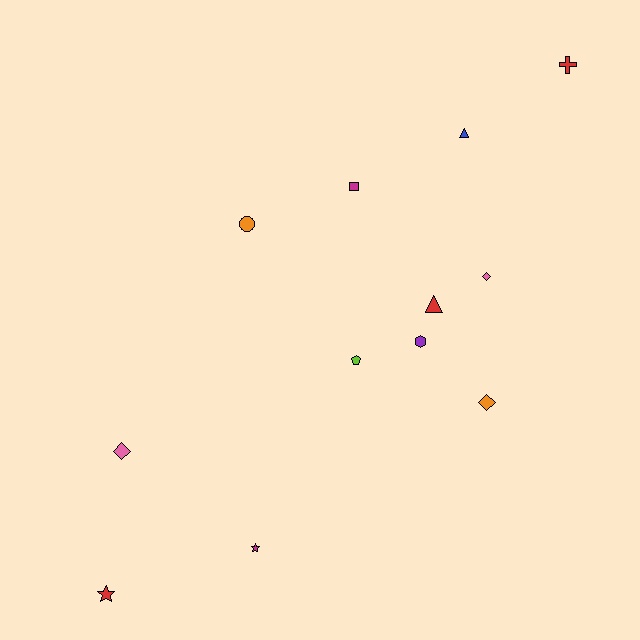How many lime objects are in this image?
There is 1 lime object.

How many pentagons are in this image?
There is 1 pentagon.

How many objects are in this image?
There are 12 objects.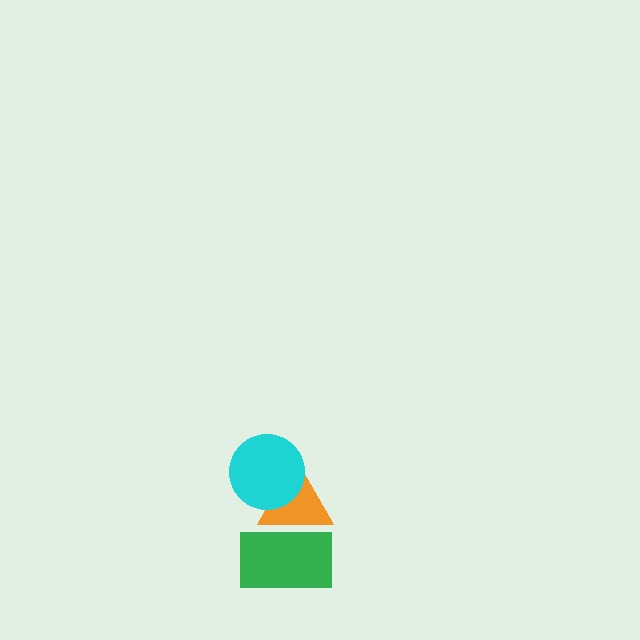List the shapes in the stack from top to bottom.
From top to bottom: the cyan circle, the orange triangle, the green rectangle.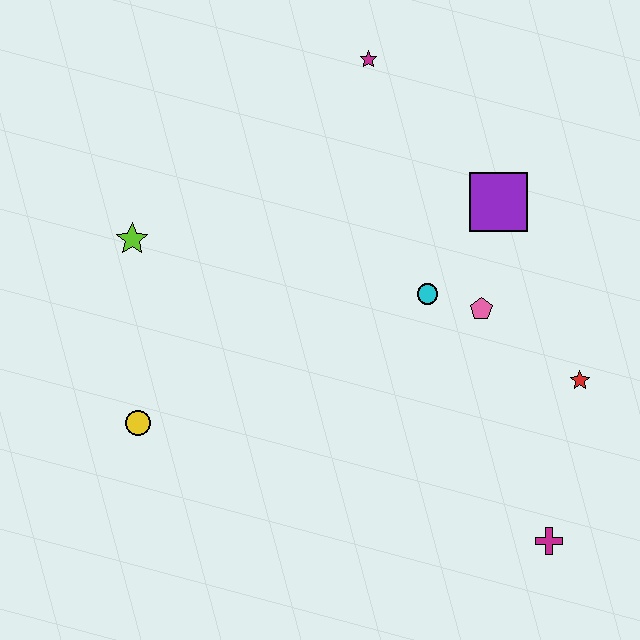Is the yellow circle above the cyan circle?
No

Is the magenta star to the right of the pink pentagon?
No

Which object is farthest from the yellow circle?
The red star is farthest from the yellow circle.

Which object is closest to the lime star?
The yellow circle is closest to the lime star.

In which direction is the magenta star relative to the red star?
The magenta star is above the red star.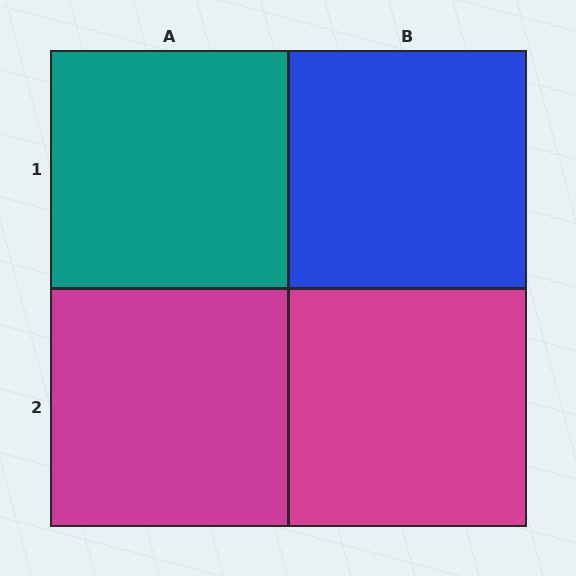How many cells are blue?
1 cell is blue.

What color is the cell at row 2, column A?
Magenta.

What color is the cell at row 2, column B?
Magenta.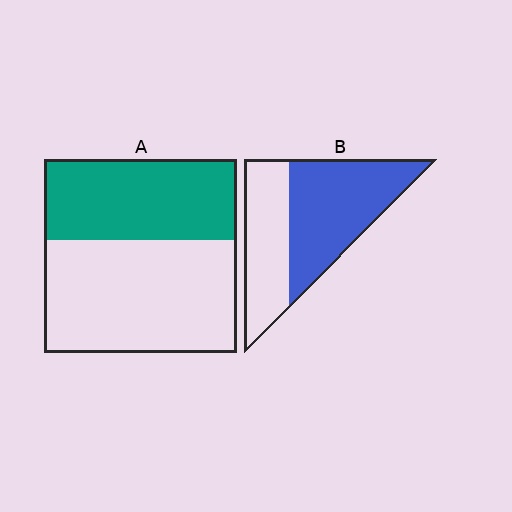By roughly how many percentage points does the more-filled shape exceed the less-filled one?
By roughly 15 percentage points (B over A).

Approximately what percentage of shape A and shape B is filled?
A is approximately 40% and B is approximately 60%.